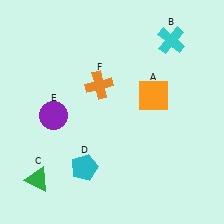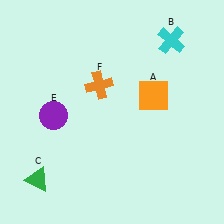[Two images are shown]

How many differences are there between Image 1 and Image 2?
There is 1 difference between the two images.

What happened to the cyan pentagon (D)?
The cyan pentagon (D) was removed in Image 2. It was in the bottom-left area of Image 1.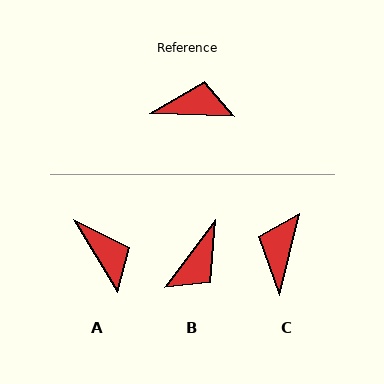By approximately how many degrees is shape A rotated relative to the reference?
Approximately 57 degrees clockwise.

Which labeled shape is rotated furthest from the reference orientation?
B, about 125 degrees away.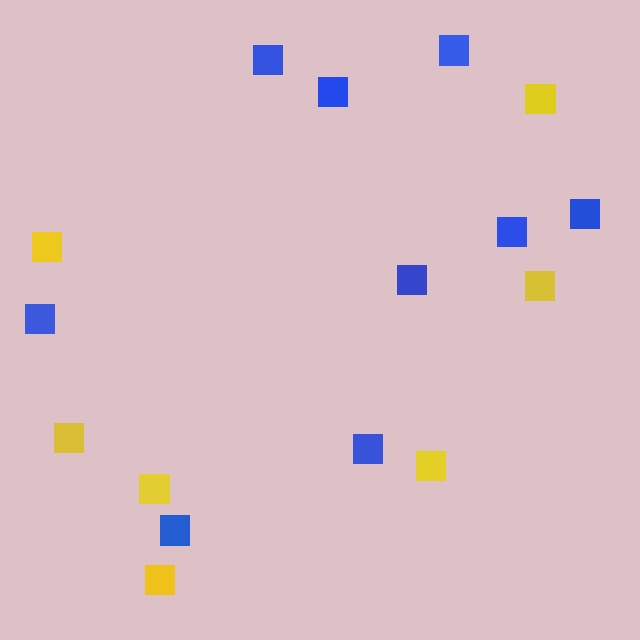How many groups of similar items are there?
There are 2 groups: one group of blue squares (9) and one group of yellow squares (7).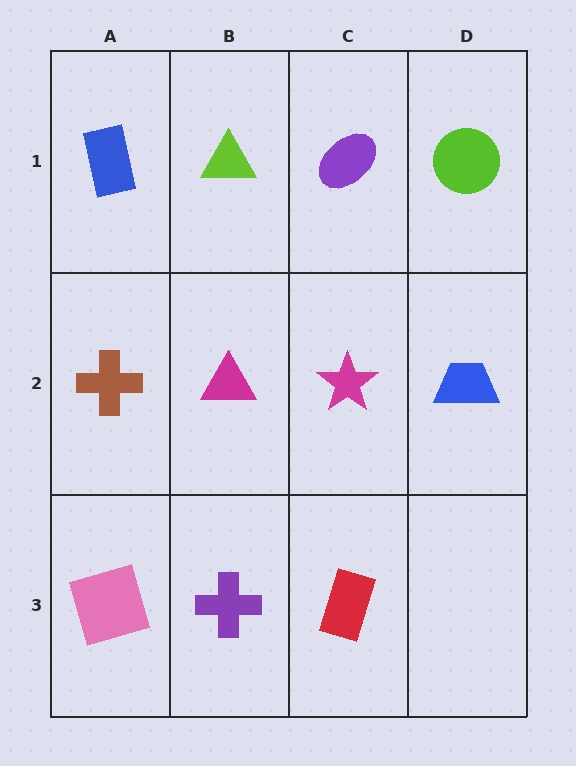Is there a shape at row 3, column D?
No, that cell is empty.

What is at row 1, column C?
A purple ellipse.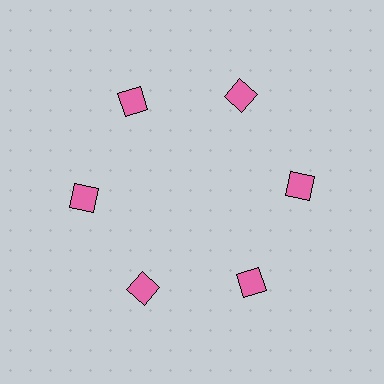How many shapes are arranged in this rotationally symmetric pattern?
There are 6 shapes, arranged in 6 groups of 1.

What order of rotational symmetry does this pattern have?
This pattern has 6-fold rotational symmetry.